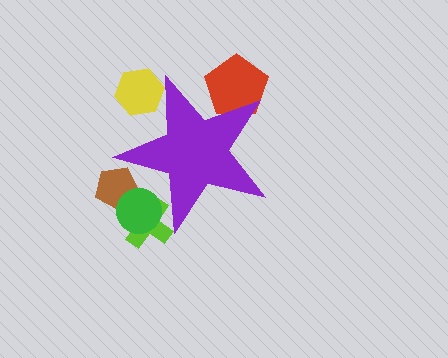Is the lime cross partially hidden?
Yes, the lime cross is partially hidden behind the purple star.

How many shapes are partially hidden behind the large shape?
5 shapes are partially hidden.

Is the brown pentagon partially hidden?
Yes, the brown pentagon is partially hidden behind the purple star.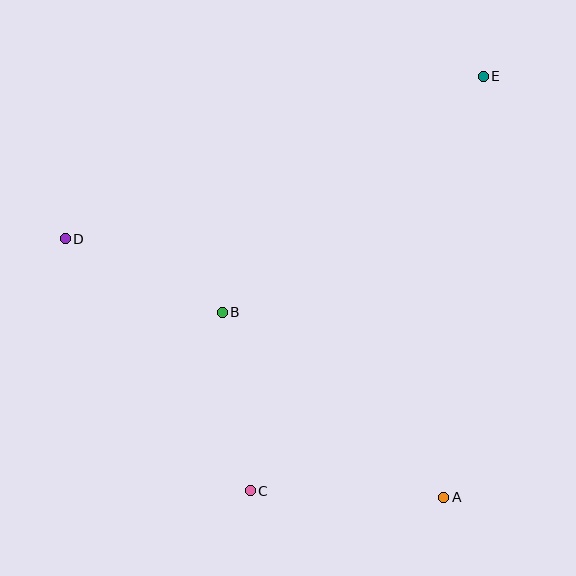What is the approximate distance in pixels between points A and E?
The distance between A and E is approximately 423 pixels.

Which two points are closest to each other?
Points B and D are closest to each other.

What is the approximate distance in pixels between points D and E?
The distance between D and E is approximately 448 pixels.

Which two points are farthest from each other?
Points C and E are farthest from each other.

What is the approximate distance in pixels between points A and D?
The distance between A and D is approximately 458 pixels.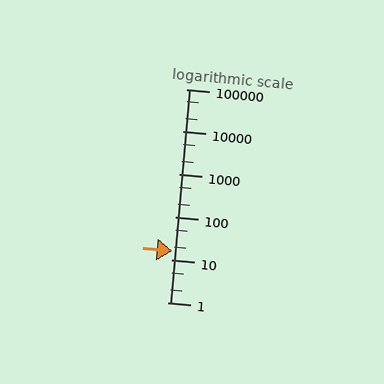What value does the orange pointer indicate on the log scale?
The pointer indicates approximately 16.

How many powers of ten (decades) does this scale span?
The scale spans 5 decades, from 1 to 100000.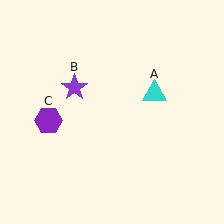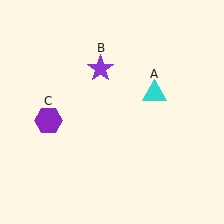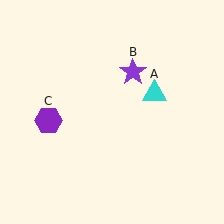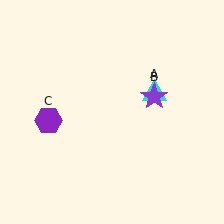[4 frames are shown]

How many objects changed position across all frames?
1 object changed position: purple star (object B).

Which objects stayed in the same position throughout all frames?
Cyan triangle (object A) and purple hexagon (object C) remained stationary.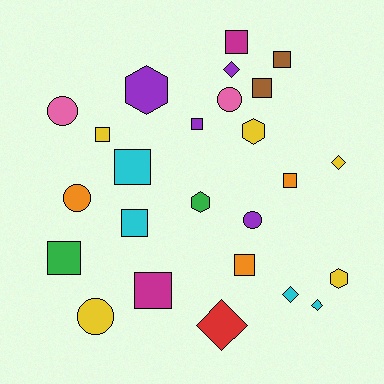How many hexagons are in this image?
There are 4 hexagons.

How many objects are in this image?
There are 25 objects.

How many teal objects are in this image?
There are no teal objects.